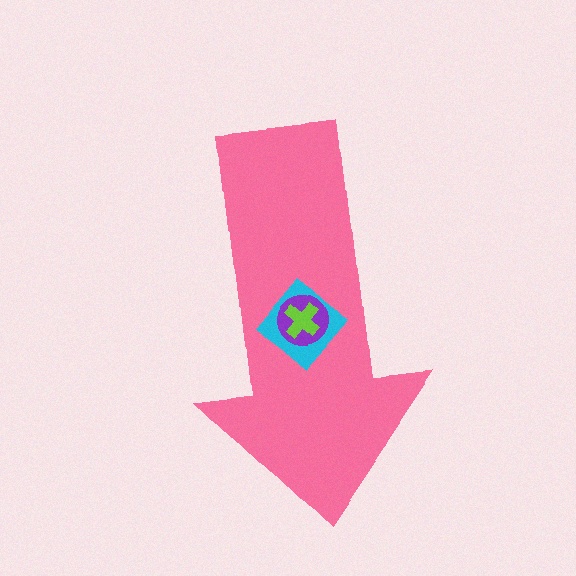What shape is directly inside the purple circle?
The lime cross.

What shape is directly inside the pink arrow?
The cyan diamond.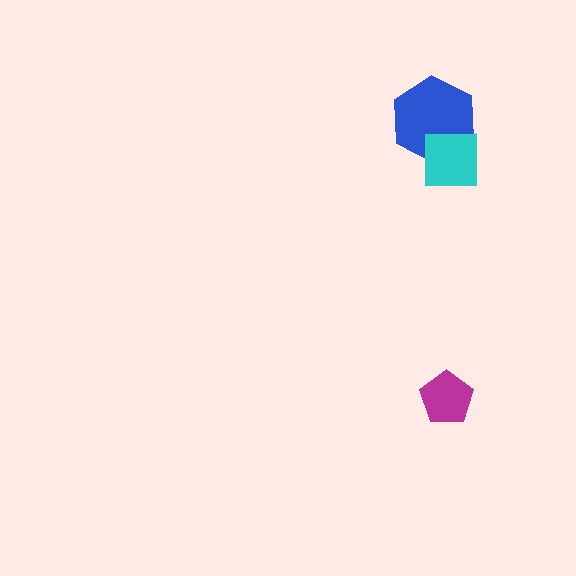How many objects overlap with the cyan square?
1 object overlaps with the cyan square.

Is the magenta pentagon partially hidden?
No, no other shape covers it.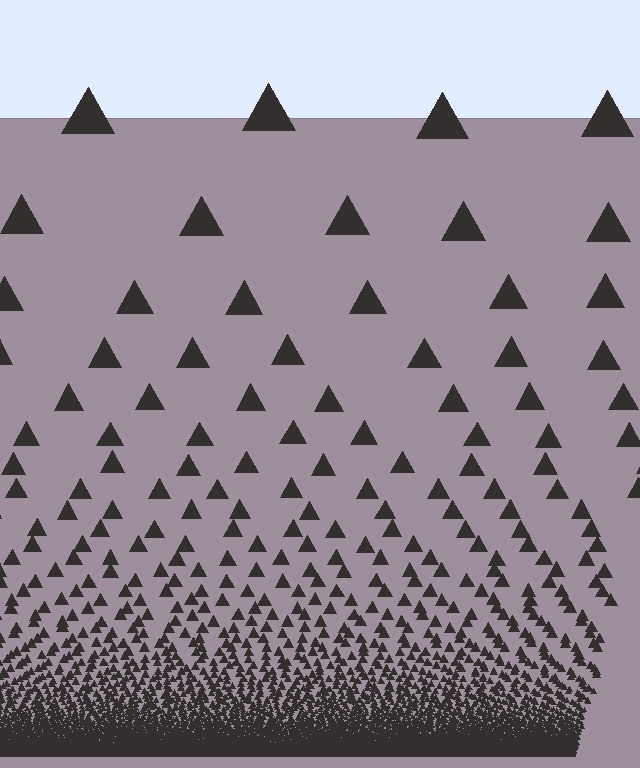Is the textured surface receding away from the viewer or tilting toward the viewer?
The surface appears to tilt toward the viewer. Texture elements get larger and sparser toward the top.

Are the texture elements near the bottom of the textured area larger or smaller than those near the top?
Smaller. The gradient is inverted — elements near the bottom are smaller and denser.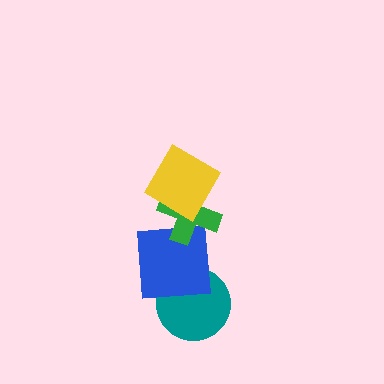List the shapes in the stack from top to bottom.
From top to bottom: the yellow diamond, the green cross, the blue square, the teal circle.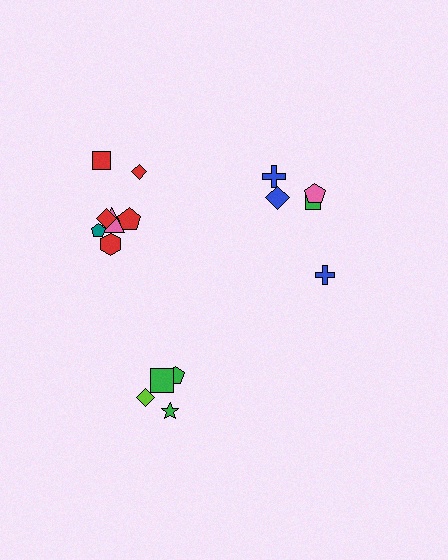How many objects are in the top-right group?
There are 5 objects.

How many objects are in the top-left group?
There are 7 objects.